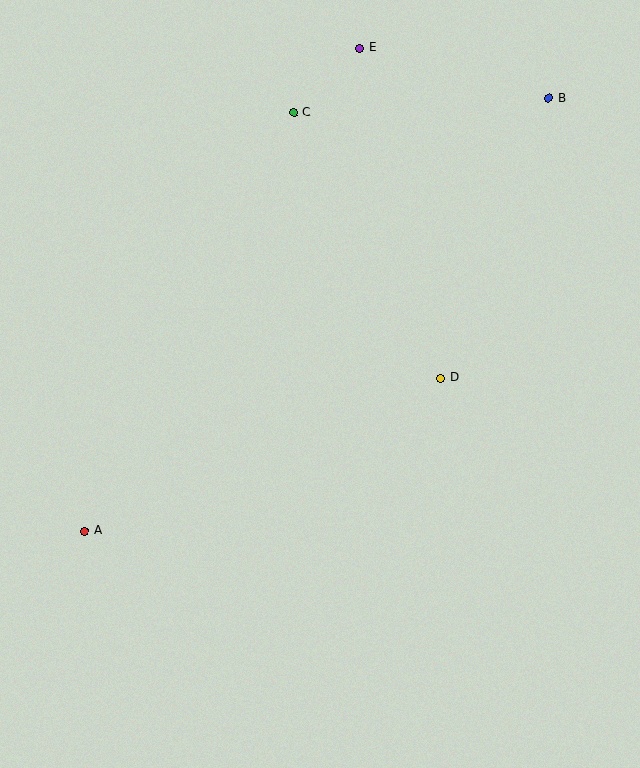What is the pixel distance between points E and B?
The distance between E and B is 196 pixels.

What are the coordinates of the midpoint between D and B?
The midpoint between D and B is at (495, 238).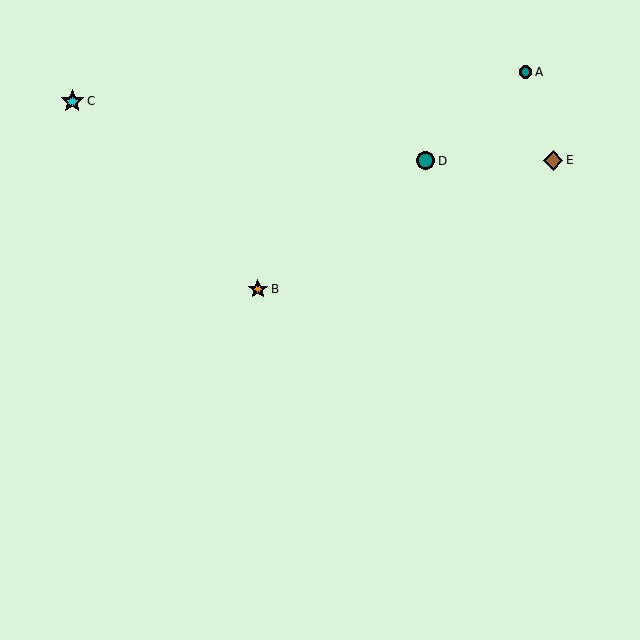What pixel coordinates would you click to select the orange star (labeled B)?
Click at (258, 289) to select the orange star B.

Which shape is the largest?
The cyan star (labeled C) is the largest.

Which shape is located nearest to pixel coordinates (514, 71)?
The teal circle (labeled A) at (525, 72) is nearest to that location.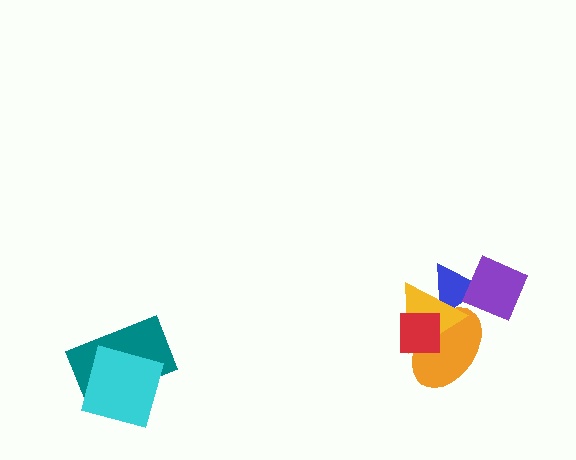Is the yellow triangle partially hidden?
Yes, it is partially covered by another shape.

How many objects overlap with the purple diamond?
1 object overlaps with the purple diamond.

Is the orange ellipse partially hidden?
Yes, it is partially covered by another shape.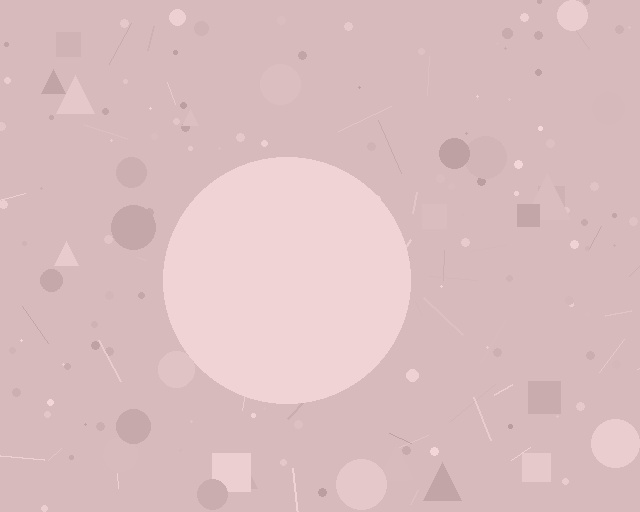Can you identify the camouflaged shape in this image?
The camouflaged shape is a circle.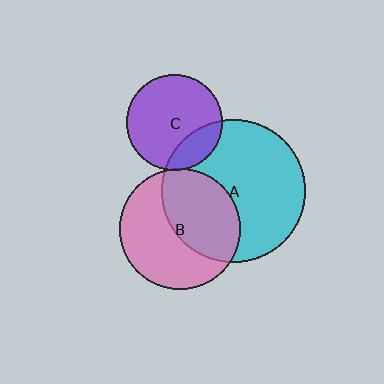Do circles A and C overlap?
Yes.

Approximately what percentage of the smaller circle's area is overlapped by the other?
Approximately 20%.